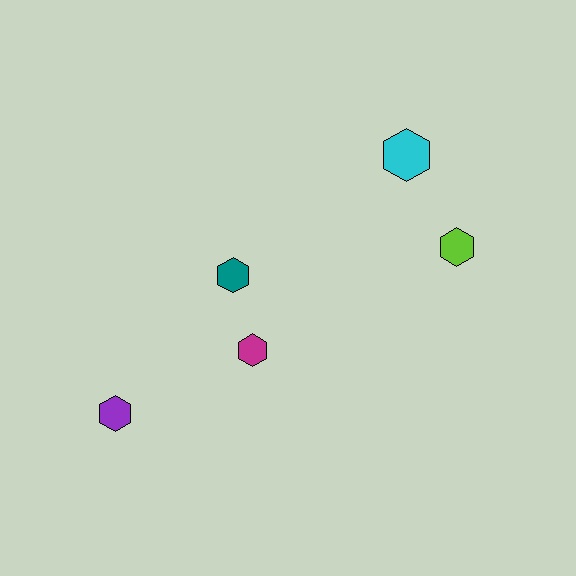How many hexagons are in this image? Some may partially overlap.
There are 5 hexagons.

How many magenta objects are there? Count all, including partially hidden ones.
There is 1 magenta object.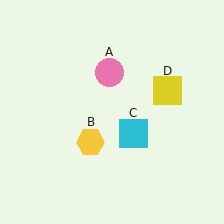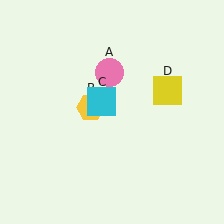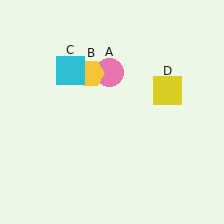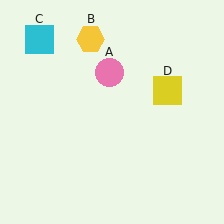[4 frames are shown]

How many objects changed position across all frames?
2 objects changed position: yellow hexagon (object B), cyan square (object C).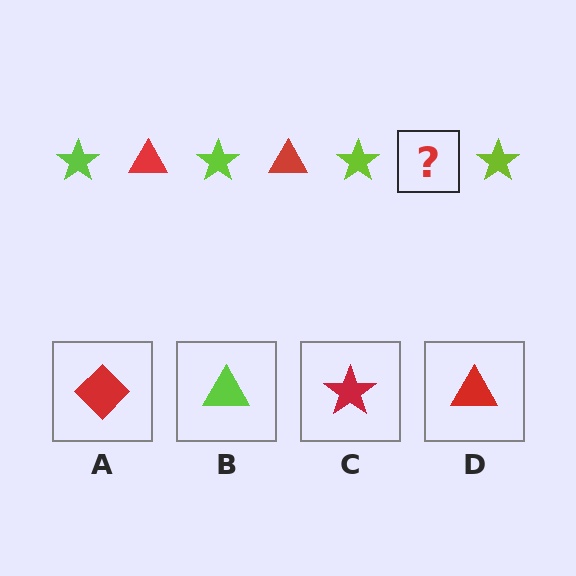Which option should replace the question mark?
Option D.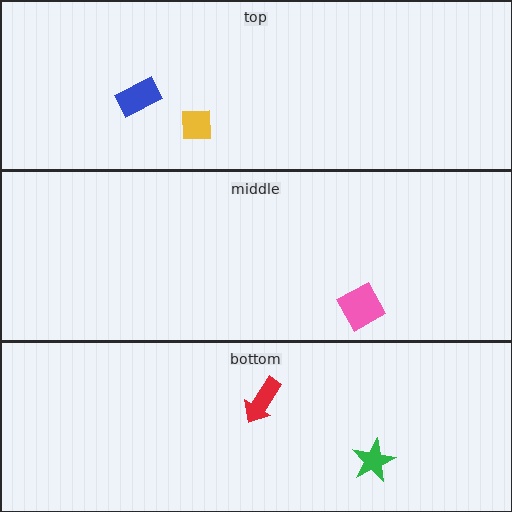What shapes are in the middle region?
The pink square.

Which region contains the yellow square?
The top region.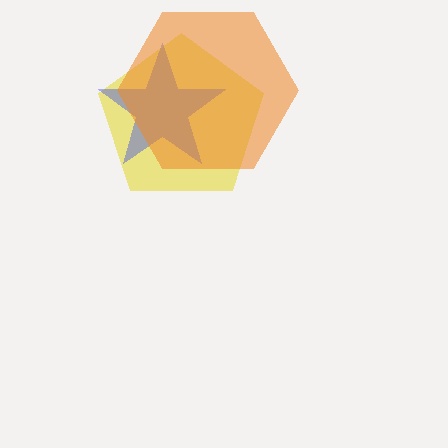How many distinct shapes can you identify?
There are 3 distinct shapes: a yellow pentagon, a blue star, an orange hexagon.